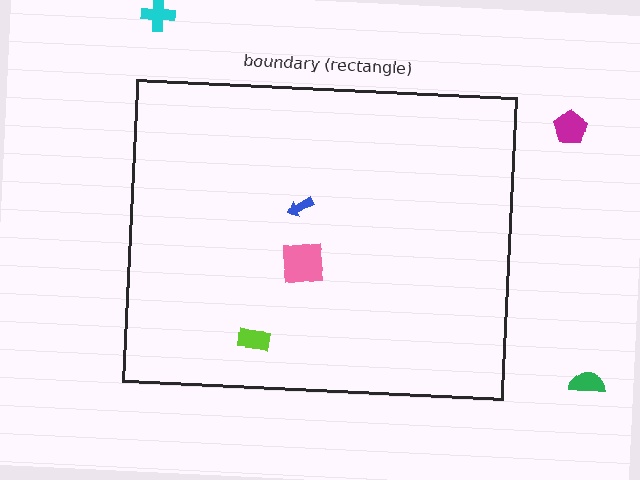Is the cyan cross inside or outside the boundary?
Outside.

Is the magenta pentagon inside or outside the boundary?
Outside.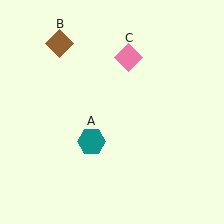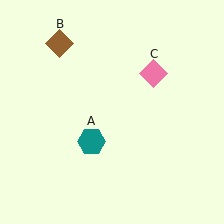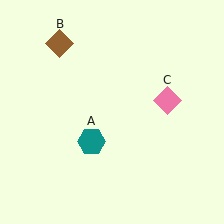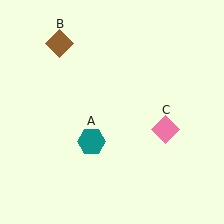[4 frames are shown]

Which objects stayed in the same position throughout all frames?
Teal hexagon (object A) and brown diamond (object B) remained stationary.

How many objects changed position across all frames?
1 object changed position: pink diamond (object C).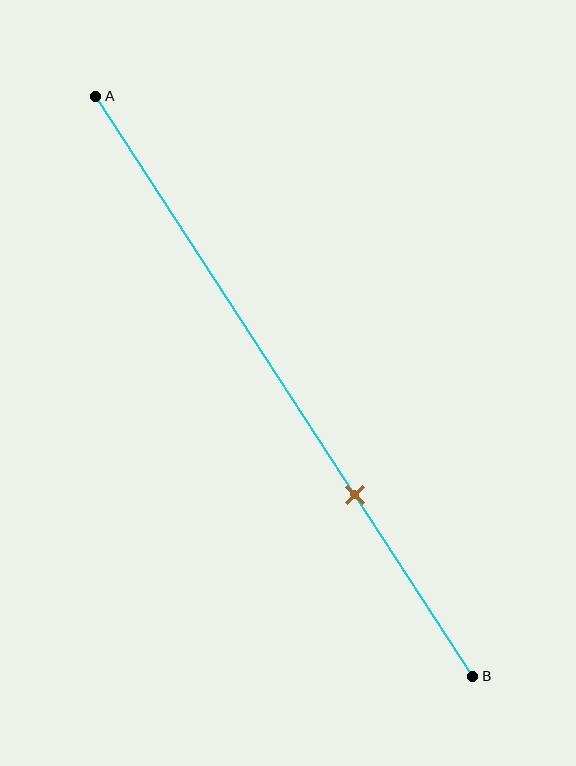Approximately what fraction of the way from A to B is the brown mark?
The brown mark is approximately 70% of the way from A to B.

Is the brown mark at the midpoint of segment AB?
No, the mark is at about 70% from A, not at the 50% midpoint.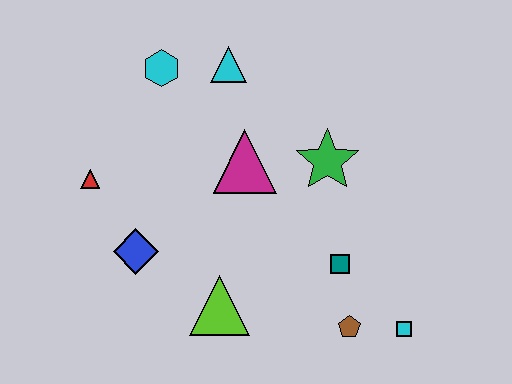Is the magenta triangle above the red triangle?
Yes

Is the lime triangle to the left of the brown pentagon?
Yes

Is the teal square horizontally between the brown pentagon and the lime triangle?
Yes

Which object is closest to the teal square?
The brown pentagon is closest to the teal square.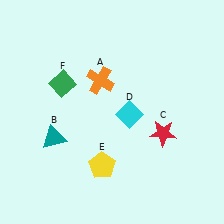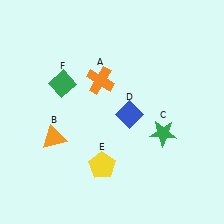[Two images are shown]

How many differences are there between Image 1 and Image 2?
There are 3 differences between the two images.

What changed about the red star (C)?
In Image 1, C is red. In Image 2, it changed to green.